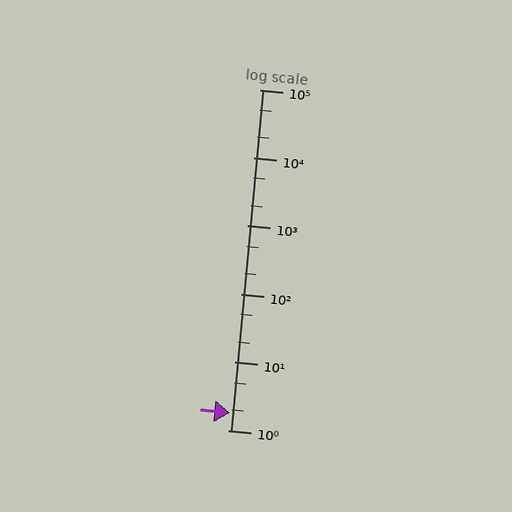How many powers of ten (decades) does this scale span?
The scale spans 5 decades, from 1 to 100000.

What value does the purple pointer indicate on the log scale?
The pointer indicates approximately 1.8.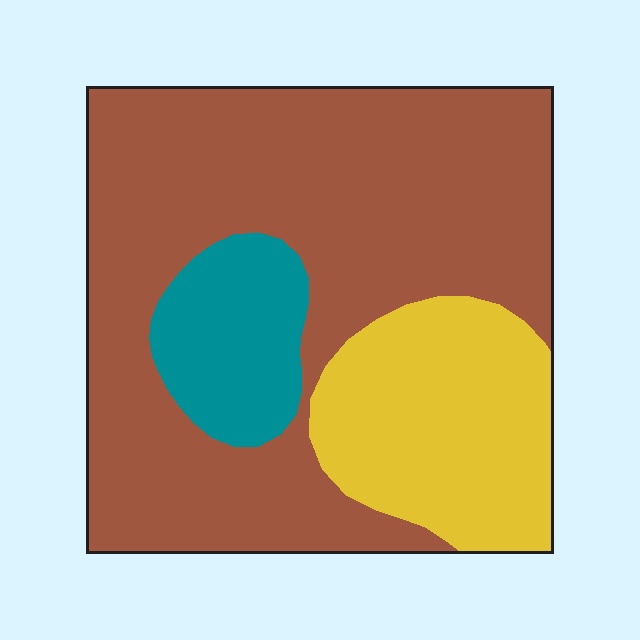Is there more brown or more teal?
Brown.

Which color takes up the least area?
Teal, at roughly 10%.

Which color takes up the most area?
Brown, at roughly 65%.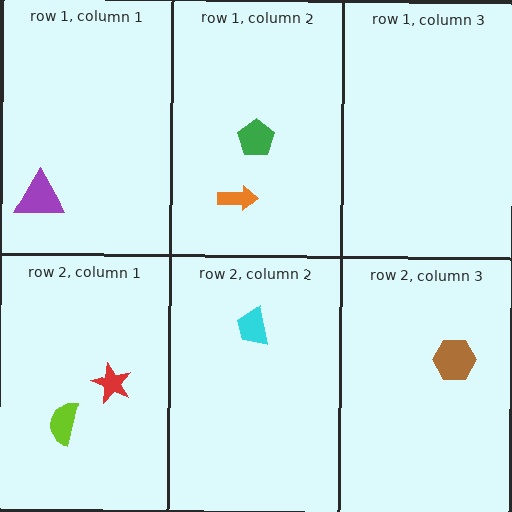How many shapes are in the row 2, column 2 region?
1.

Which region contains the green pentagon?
The row 1, column 2 region.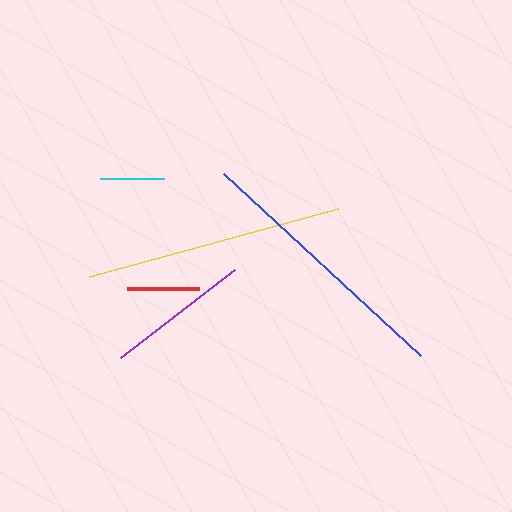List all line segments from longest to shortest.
From longest to shortest: blue, yellow, purple, red, cyan.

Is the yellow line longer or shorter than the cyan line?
The yellow line is longer than the cyan line.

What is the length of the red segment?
The red segment is approximately 72 pixels long.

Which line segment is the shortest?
The cyan line is the shortest at approximately 64 pixels.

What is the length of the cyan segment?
The cyan segment is approximately 64 pixels long.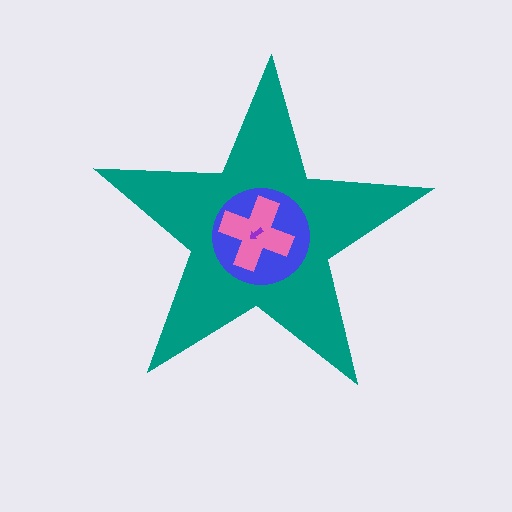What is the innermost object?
The purple arrow.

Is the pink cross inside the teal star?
Yes.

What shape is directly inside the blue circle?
The pink cross.